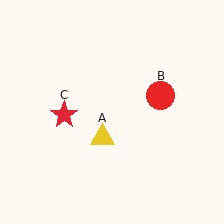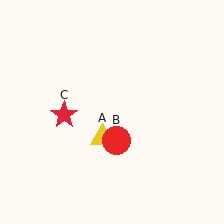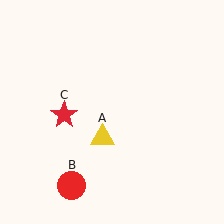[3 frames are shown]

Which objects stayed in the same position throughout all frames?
Yellow triangle (object A) and red star (object C) remained stationary.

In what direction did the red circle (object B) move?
The red circle (object B) moved down and to the left.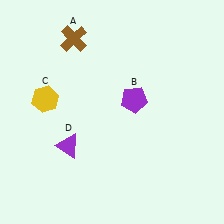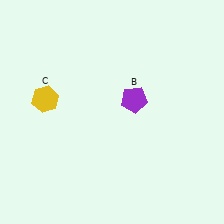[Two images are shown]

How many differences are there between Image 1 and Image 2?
There are 2 differences between the two images.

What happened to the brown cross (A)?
The brown cross (A) was removed in Image 2. It was in the top-left area of Image 1.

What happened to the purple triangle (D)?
The purple triangle (D) was removed in Image 2. It was in the bottom-left area of Image 1.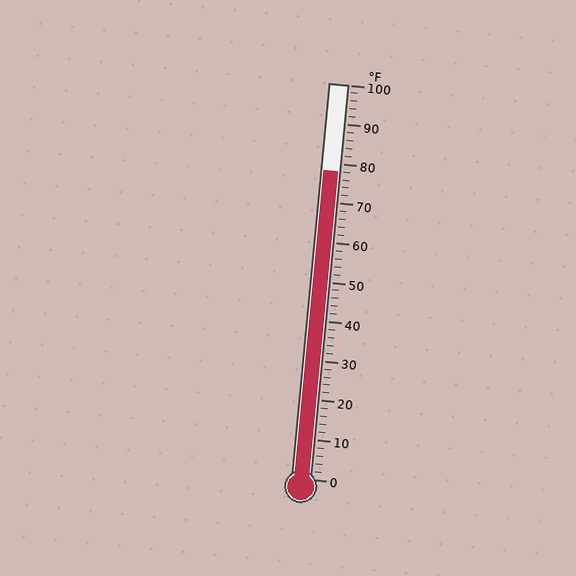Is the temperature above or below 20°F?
The temperature is above 20°F.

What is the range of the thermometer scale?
The thermometer scale ranges from 0°F to 100°F.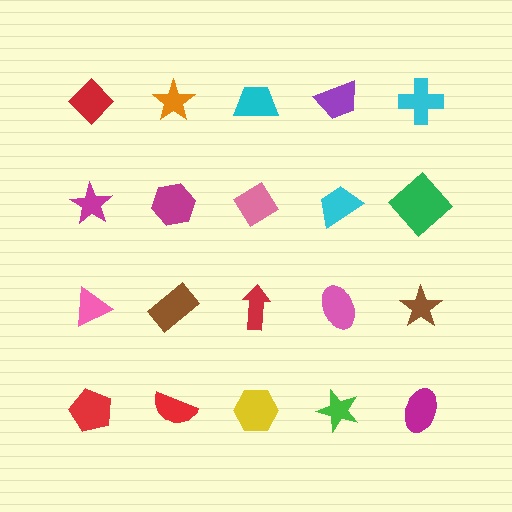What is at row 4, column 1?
A red pentagon.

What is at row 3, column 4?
A pink ellipse.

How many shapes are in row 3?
5 shapes.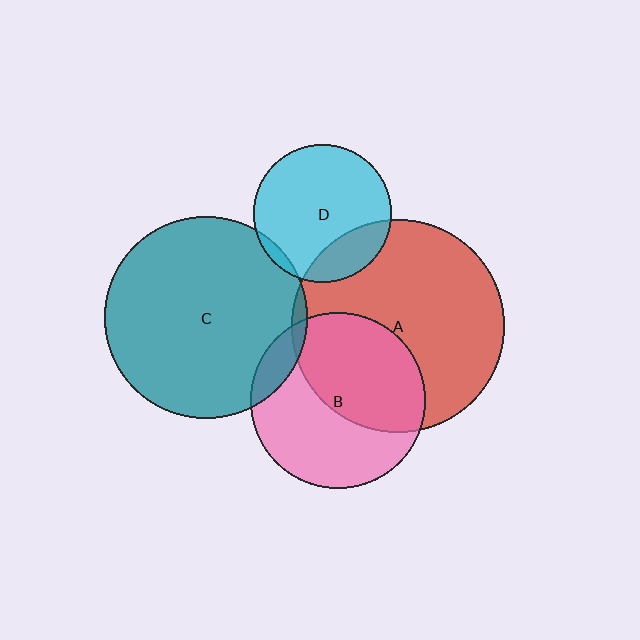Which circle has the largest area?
Circle A (red).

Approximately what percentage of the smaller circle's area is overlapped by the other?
Approximately 5%.